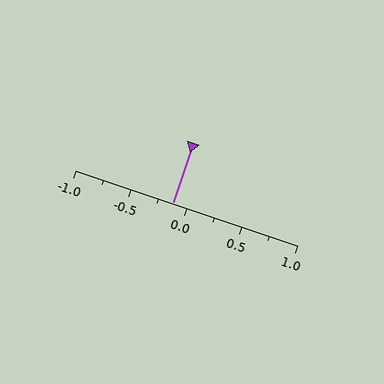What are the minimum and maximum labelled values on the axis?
The axis runs from -1.0 to 1.0.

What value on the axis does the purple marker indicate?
The marker indicates approximately -0.12.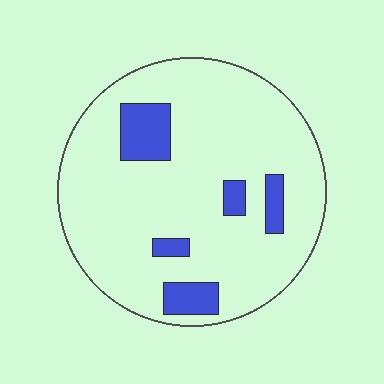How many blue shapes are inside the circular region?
5.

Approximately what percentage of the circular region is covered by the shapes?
Approximately 15%.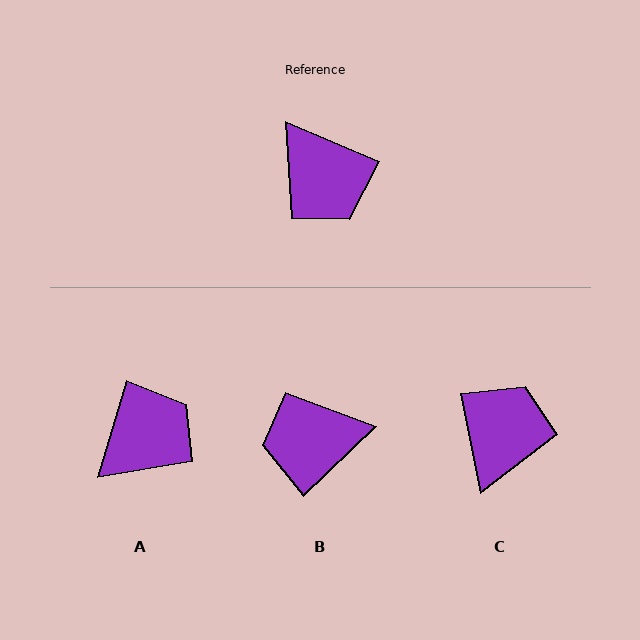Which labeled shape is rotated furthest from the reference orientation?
C, about 124 degrees away.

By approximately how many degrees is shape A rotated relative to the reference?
Approximately 96 degrees counter-clockwise.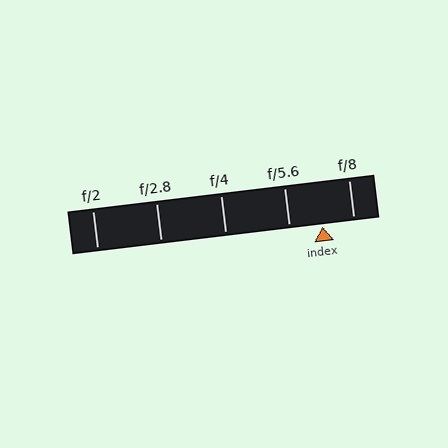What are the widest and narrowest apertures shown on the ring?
The widest aperture shown is f/2 and the narrowest is f/8.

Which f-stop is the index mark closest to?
The index mark is closest to f/8.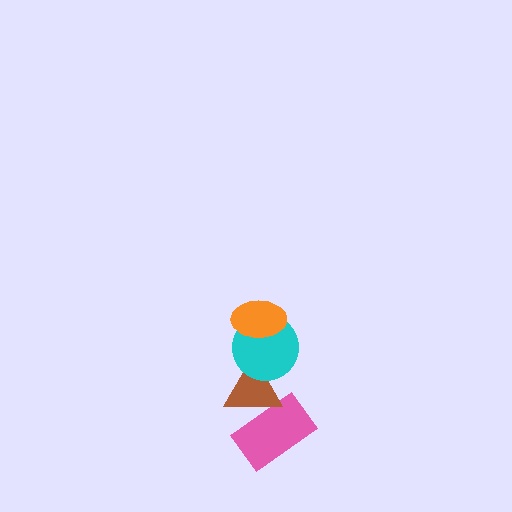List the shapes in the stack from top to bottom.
From top to bottom: the orange ellipse, the cyan circle, the brown triangle, the pink rectangle.